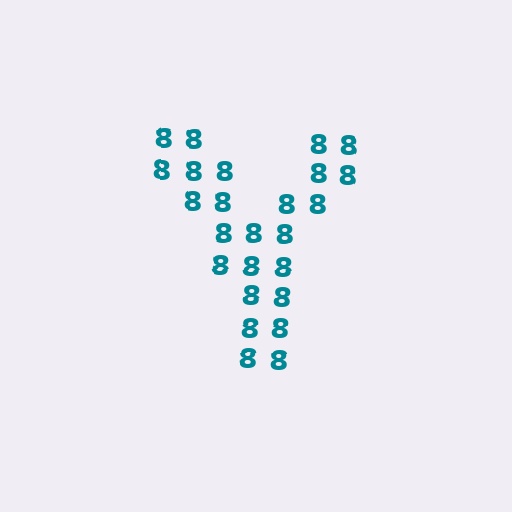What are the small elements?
The small elements are digit 8's.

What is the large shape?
The large shape is the letter Y.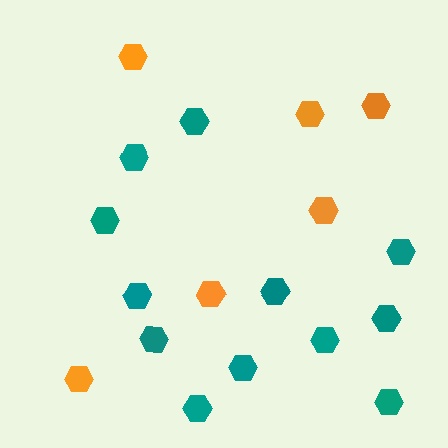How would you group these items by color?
There are 2 groups: one group of teal hexagons (12) and one group of orange hexagons (6).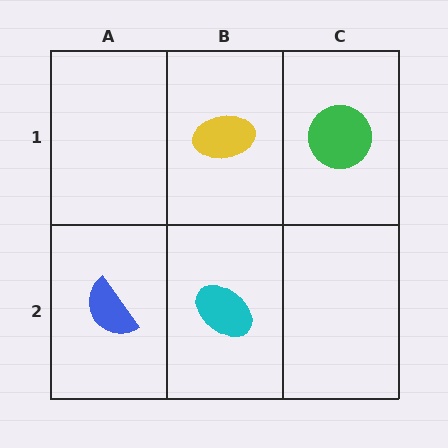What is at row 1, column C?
A green circle.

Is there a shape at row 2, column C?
No, that cell is empty.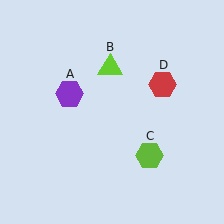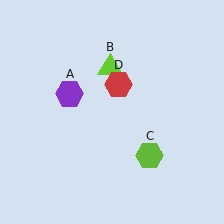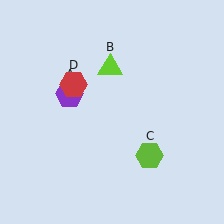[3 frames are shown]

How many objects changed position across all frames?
1 object changed position: red hexagon (object D).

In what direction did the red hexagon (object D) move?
The red hexagon (object D) moved left.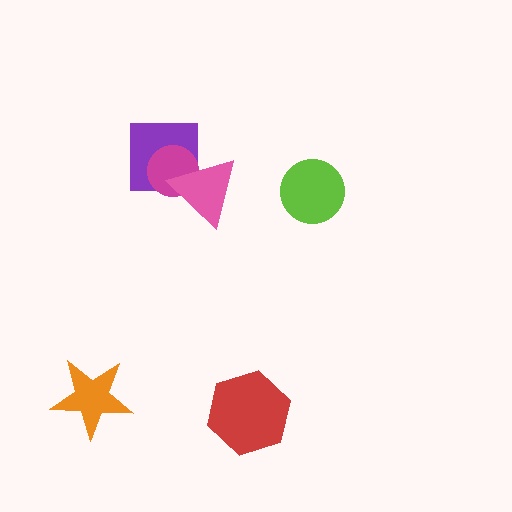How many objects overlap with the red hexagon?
0 objects overlap with the red hexagon.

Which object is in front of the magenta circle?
The pink triangle is in front of the magenta circle.